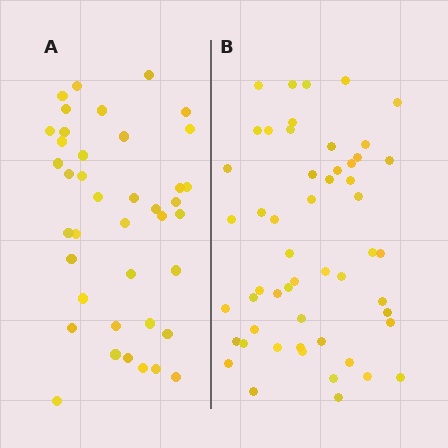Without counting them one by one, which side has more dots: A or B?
Region B (the right region) has more dots.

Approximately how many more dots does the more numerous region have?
Region B has approximately 15 more dots than region A.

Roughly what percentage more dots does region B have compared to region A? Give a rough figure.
About 30% more.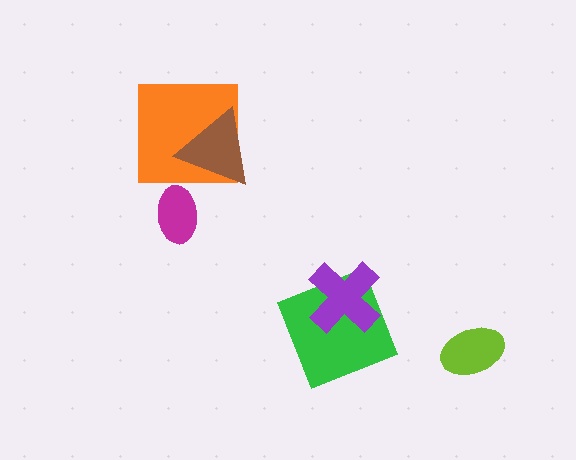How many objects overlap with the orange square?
1 object overlaps with the orange square.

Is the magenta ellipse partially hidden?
No, no other shape covers it.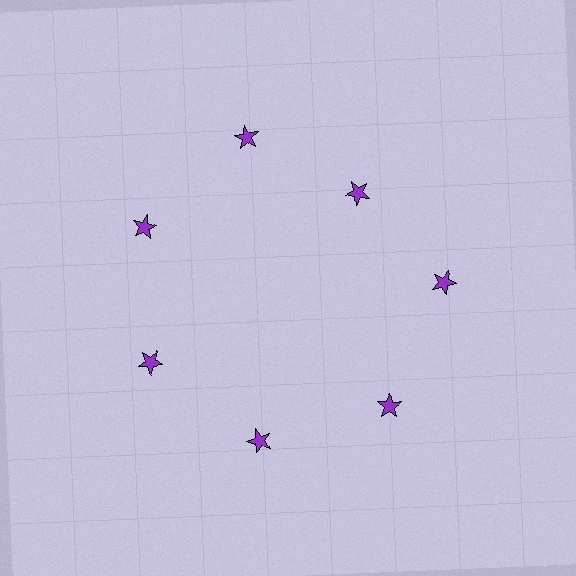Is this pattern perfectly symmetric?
No. The 7 purple stars are arranged in a ring, but one element near the 1 o'clock position is pulled inward toward the center, breaking the 7-fold rotational symmetry.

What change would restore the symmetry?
The symmetry would be restored by moving it outward, back onto the ring so that all 7 stars sit at equal angles and equal distance from the center.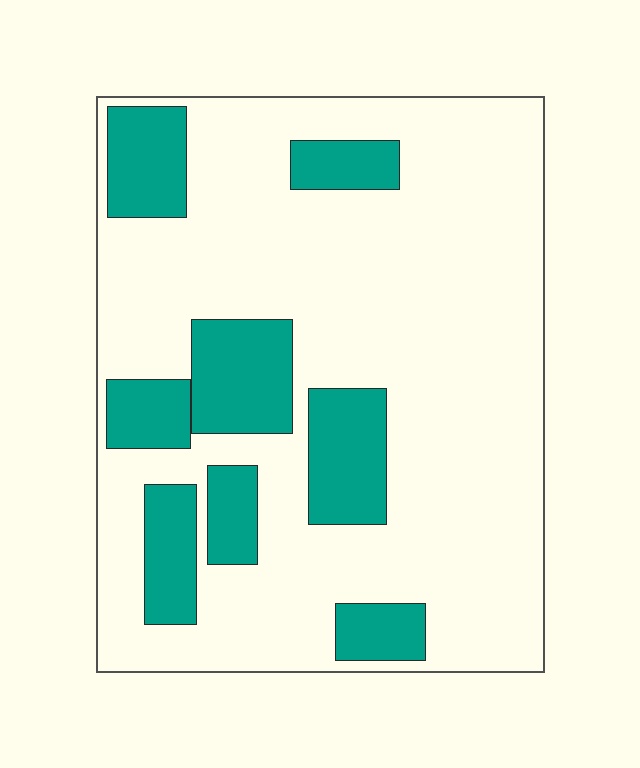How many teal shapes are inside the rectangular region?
8.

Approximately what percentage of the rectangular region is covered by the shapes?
Approximately 25%.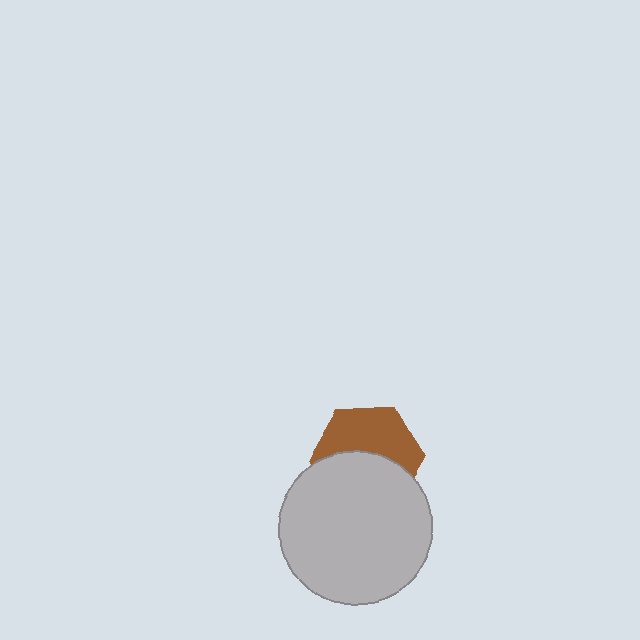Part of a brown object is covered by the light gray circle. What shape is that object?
It is a hexagon.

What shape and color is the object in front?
The object in front is a light gray circle.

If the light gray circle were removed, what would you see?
You would see the complete brown hexagon.